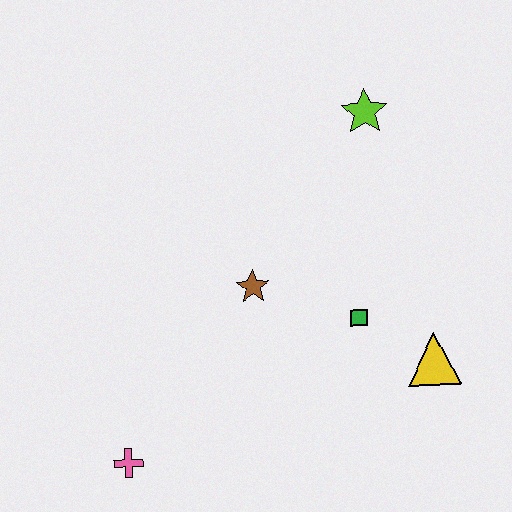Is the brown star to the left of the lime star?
Yes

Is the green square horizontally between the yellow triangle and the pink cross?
Yes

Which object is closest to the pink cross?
The brown star is closest to the pink cross.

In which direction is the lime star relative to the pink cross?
The lime star is above the pink cross.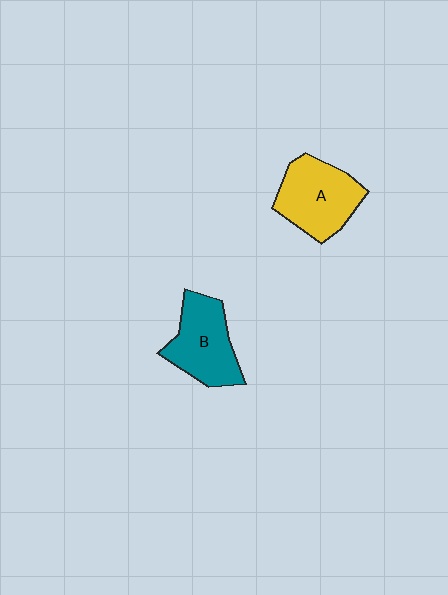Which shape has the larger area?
Shape A (yellow).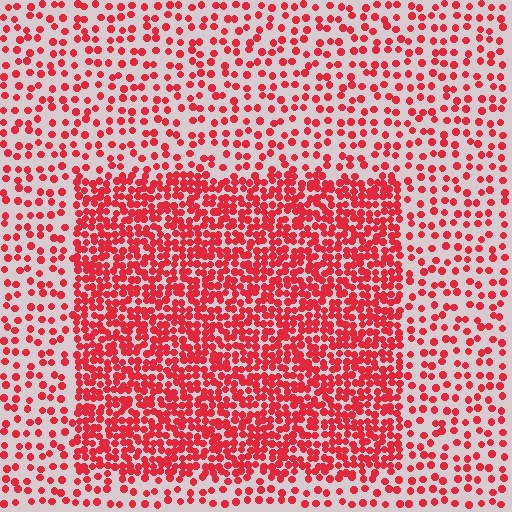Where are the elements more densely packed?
The elements are more densely packed inside the rectangle boundary.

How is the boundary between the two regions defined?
The boundary is defined by a change in element density (approximately 2.4x ratio). All elements are the same color, size, and shape.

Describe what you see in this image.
The image contains small red elements arranged at two different densities. A rectangle-shaped region is visible where the elements are more densely packed than the surrounding area.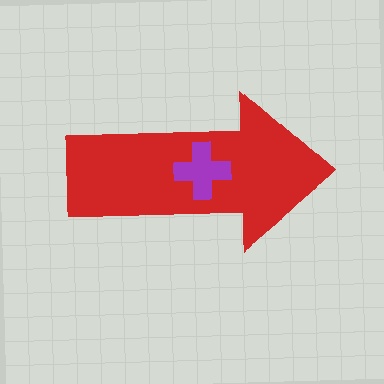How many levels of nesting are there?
2.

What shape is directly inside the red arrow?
The purple cross.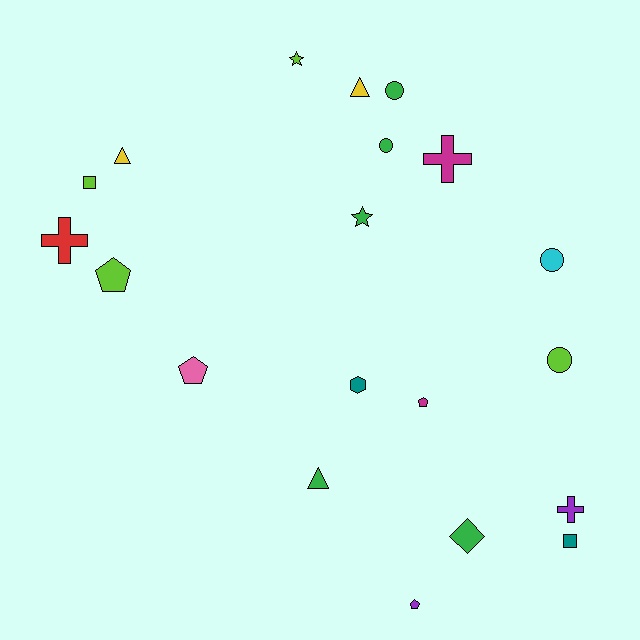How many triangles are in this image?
There are 3 triangles.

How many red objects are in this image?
There is 1 red object.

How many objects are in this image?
There are 20 objects.